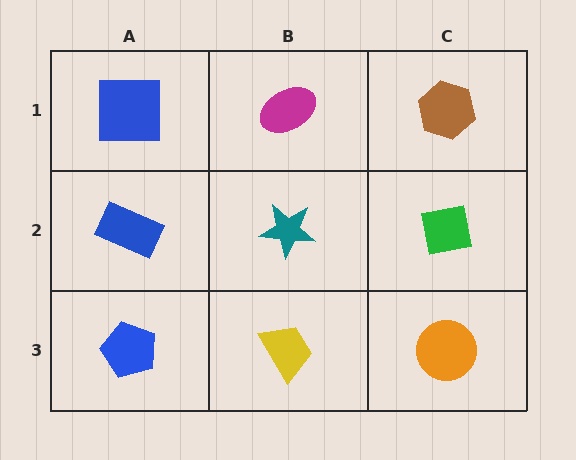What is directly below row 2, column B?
A yellow trapezoid.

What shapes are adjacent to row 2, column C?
A brown hexagon (row 1, column C), an orange circle (row 3, column C), a teal star (row 2, column B).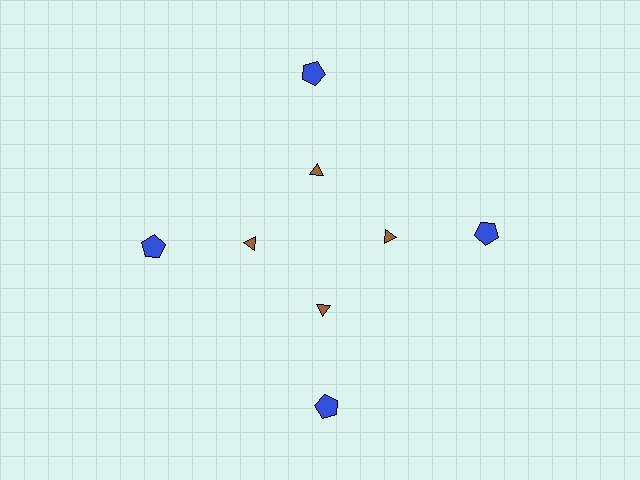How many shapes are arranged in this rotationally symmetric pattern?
There are 8 shapes, arranged in 4 groups of 2.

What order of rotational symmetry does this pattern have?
This pattern has 4-fold rotational symmetry.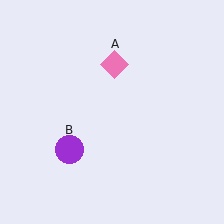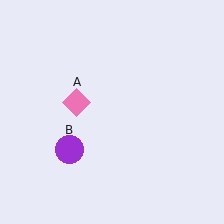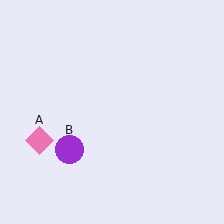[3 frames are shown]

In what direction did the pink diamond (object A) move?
The pink diamond (object A) moved down and to the left.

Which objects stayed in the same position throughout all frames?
Purple circle (object B) remained stationary.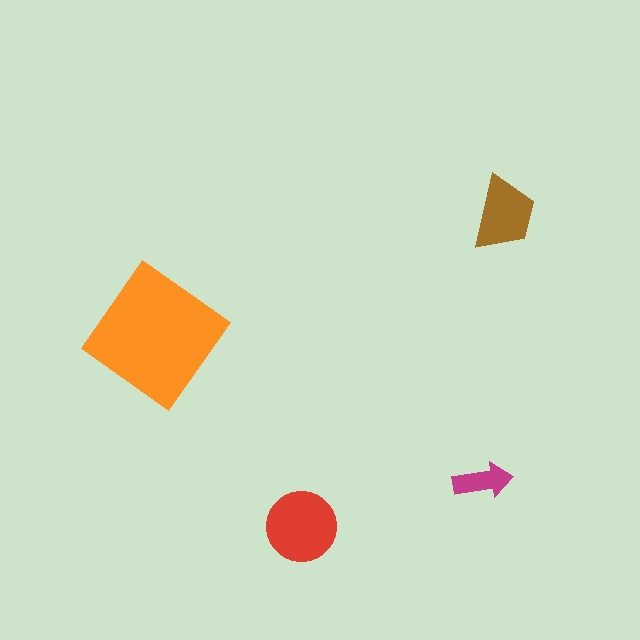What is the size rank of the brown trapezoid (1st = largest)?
3rd.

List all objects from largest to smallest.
The orange diamond, the red circle, the brown trapezoid, the magenta arrow.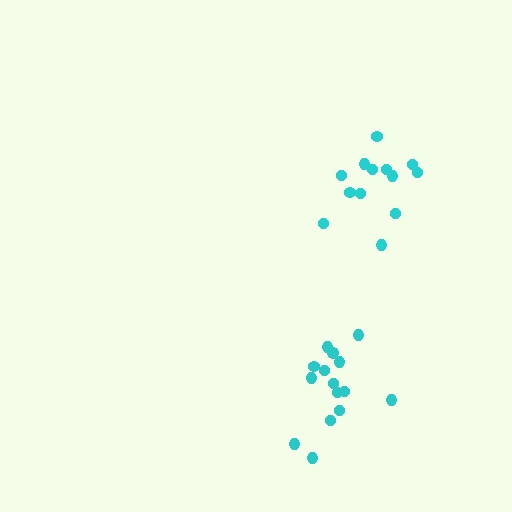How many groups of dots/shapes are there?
There are 2 groups.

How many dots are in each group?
Group 1: 15 dots, Group 2: 13 dots (28 total).